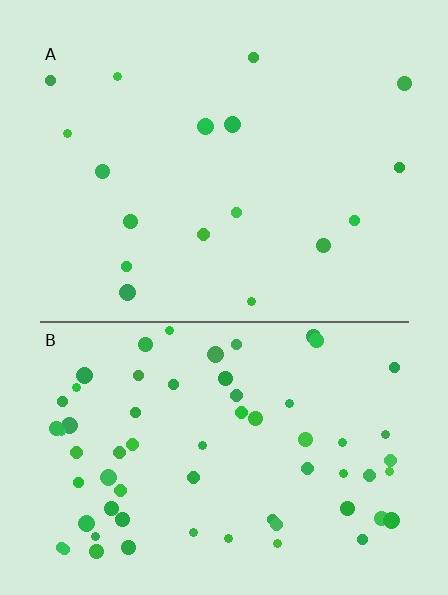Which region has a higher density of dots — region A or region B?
B (the bottom).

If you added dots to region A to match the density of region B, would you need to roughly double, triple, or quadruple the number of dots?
Approximately quadruple.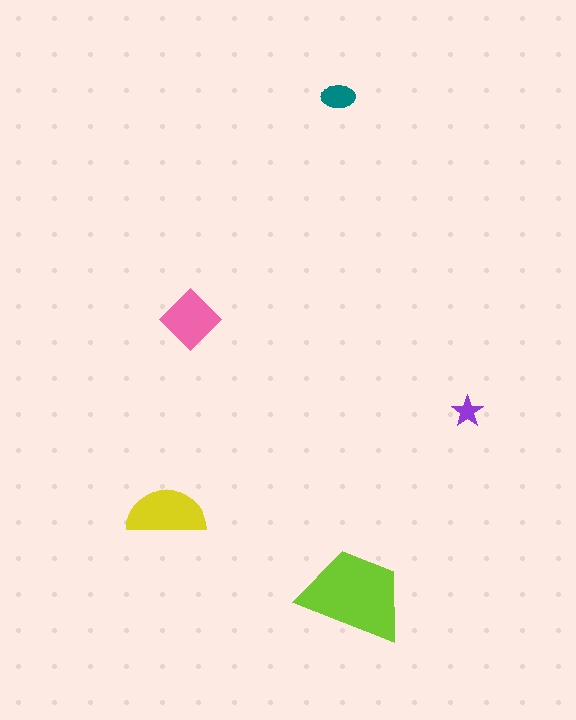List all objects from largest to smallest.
The lime trapezoid, the yellow semicircle, the pink diamond, the teal ellipse, the purple star.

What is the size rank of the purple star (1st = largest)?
5th.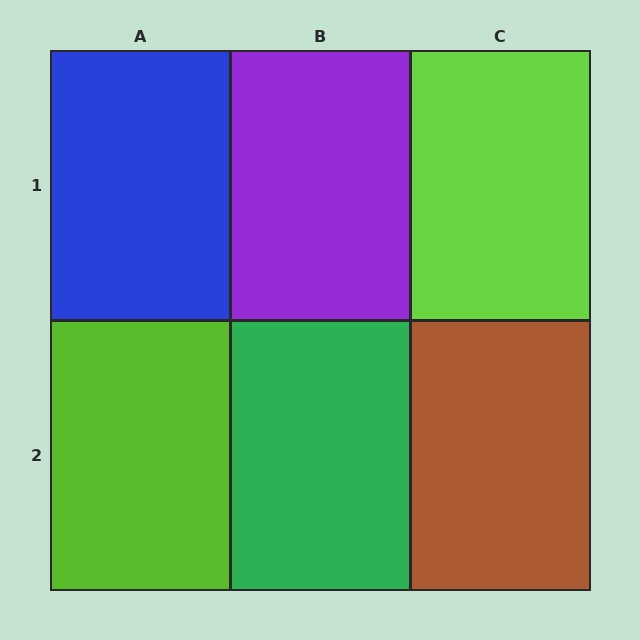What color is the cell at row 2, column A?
Lime.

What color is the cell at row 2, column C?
Brown.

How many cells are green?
1 cell is green.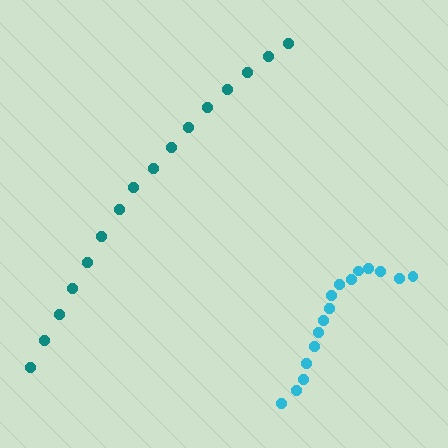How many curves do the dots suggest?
There are 2 distinct paths.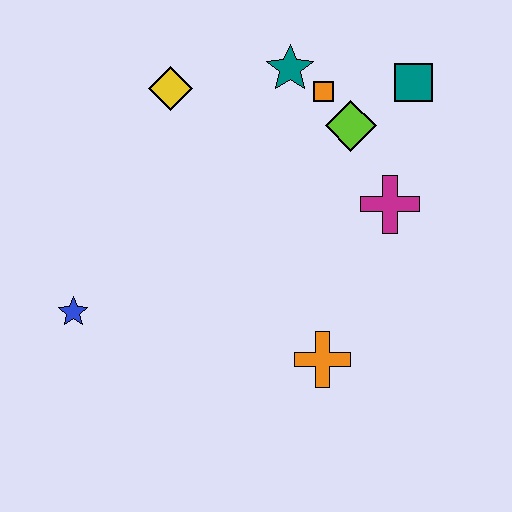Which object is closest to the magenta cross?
The lime diamond is closest to the magenta cross.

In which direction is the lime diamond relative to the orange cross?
The lime diamond is above the orange cross.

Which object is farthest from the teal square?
The blue star is farthest from the teal square.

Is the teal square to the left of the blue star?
No